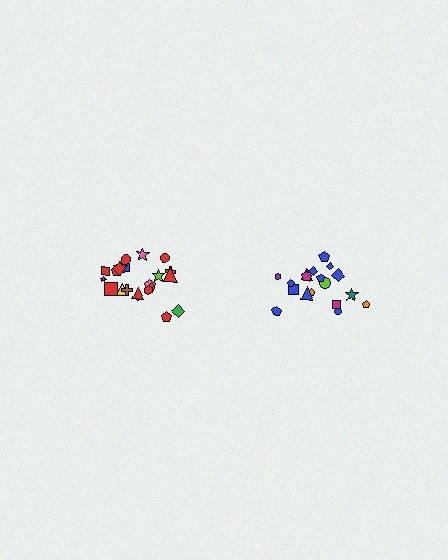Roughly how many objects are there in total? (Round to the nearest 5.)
Roughly 40 objects in total.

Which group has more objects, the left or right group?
The left group.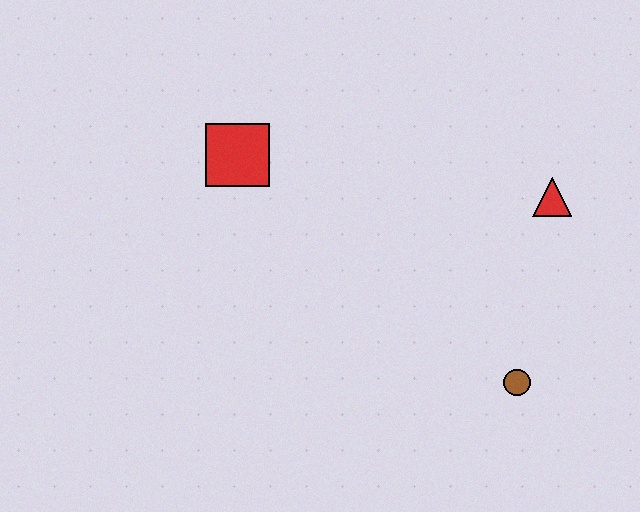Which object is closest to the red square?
The red triangle is closest to the red square.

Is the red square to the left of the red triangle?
Yes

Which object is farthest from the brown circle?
The red square is farthest from the brown circle.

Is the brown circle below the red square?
Yes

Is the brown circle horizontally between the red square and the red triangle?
Yes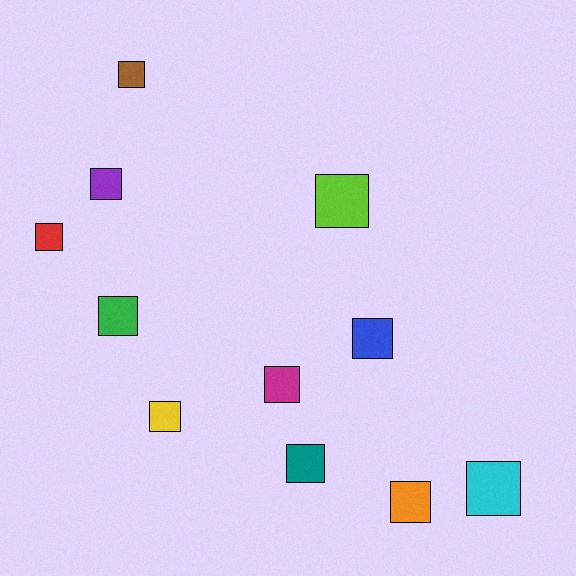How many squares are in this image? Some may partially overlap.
There are 11 squares.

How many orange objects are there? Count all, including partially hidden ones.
There is 1 orange object.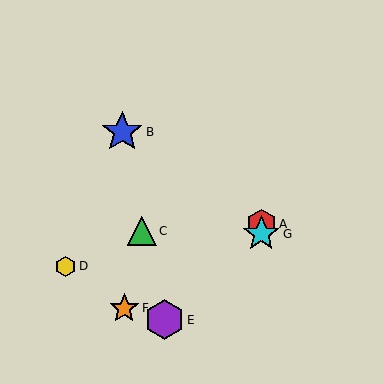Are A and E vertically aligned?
No, A is at x≈261 and E is at x≈164.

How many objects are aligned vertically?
2 objects (A, G) are aligned vertically.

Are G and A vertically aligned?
Yes, both are at x≈261.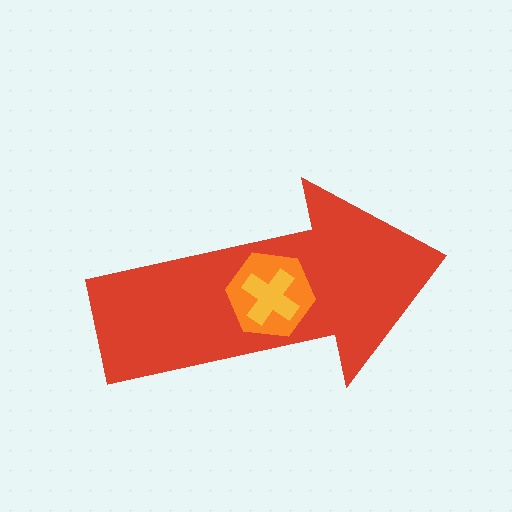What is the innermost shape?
The yellow cross.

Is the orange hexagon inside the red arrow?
Yes.